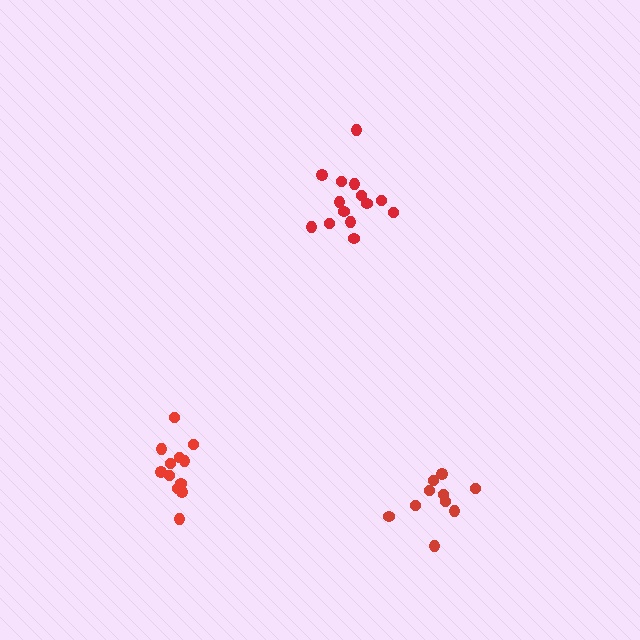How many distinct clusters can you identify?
There are 3 distinct clusters.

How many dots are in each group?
Group 1: 10 dots, Group 2: 12 dots, Group 3: 14 dots (36 total).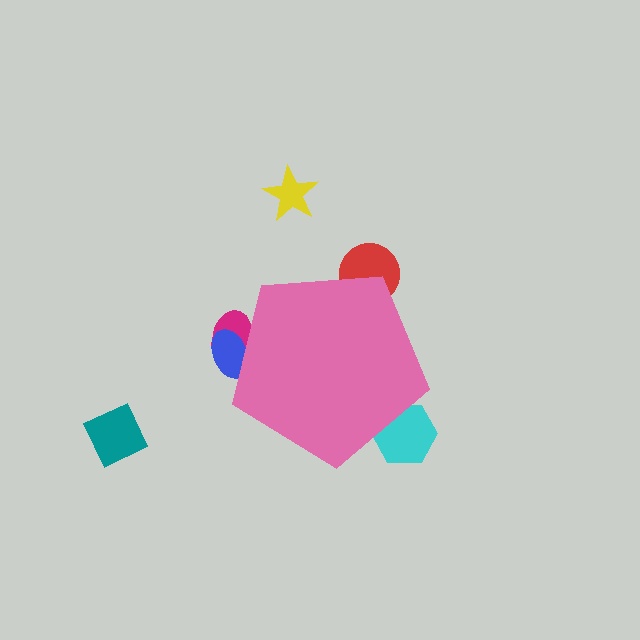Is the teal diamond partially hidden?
No, the teal diamond is fully visible.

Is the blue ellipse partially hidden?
Yes, the blue ellipse is partially hidden behind the pink pentagon.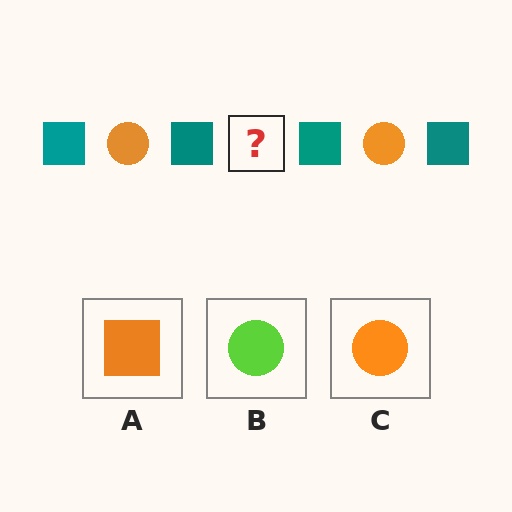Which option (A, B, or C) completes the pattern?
C.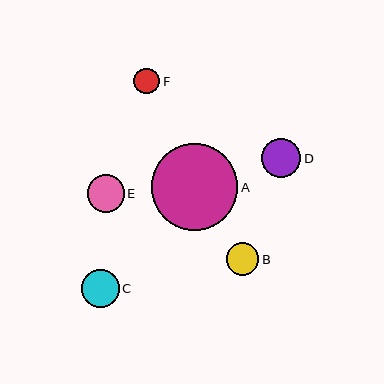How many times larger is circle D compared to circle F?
Circle D is approximately 1.5 times the size of circle F.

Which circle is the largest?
Circle A is the largest with a size of approximately 86 pixels.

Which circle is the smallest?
Circle F is the smallest with a size of approximately 26 pixels.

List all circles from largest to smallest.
From largest to smallest: A, D, C, E, B, F.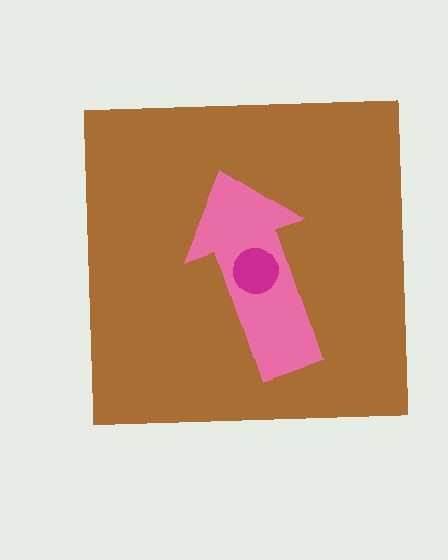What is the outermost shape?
The brown square.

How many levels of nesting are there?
3.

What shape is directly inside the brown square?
The pink arrow.